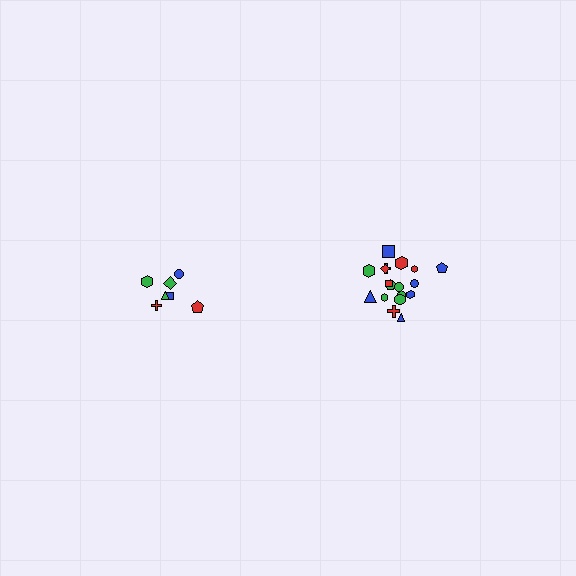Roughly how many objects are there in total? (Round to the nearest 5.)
Roughly 25 objects in total.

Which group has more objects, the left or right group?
The right group.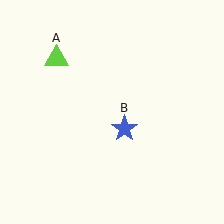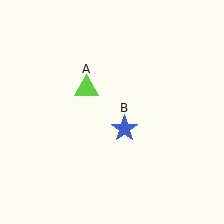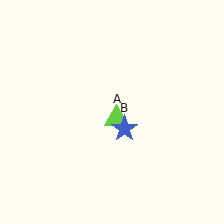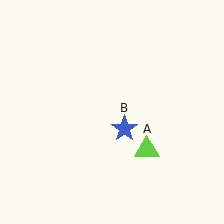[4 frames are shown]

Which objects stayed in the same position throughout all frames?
Blue star (object B) remained stationary.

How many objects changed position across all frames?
1 object changed position: lime triangle (object A).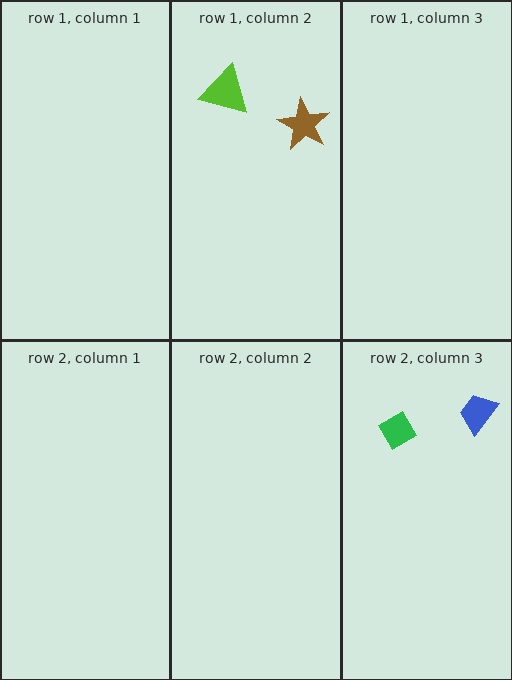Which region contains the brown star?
The row 1, column 2 region.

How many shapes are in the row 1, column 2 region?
2.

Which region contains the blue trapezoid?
The row 2, column 3 region.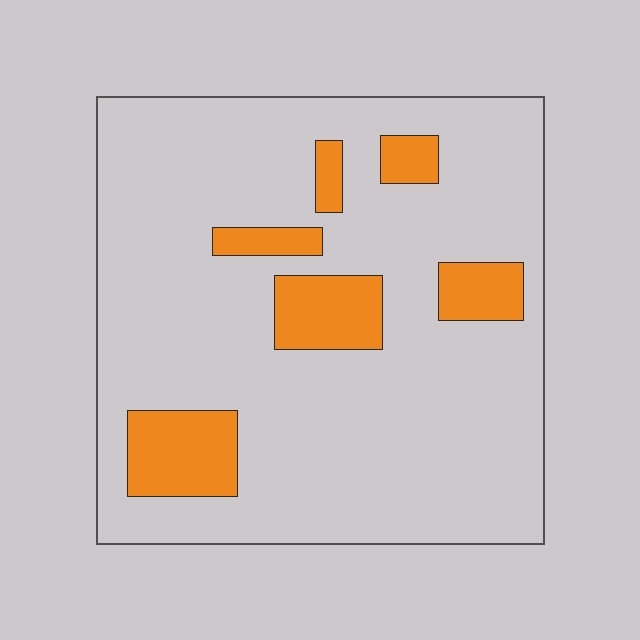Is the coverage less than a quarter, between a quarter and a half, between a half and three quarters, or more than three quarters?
Less than a quarter.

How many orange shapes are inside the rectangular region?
6.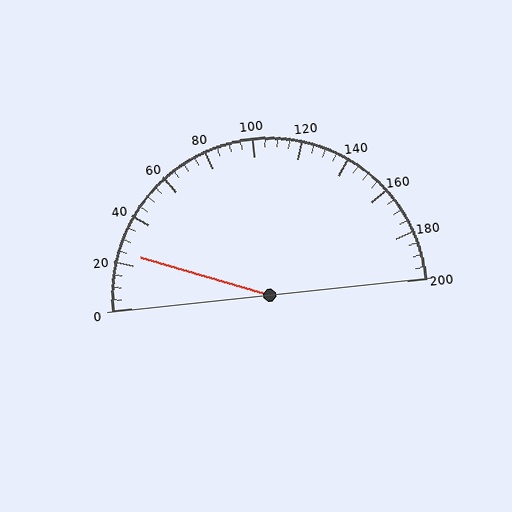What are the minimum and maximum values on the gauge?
The gauge ranges from 0 to 200.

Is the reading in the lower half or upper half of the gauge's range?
The reading is in the lower half of the range (0 to 200).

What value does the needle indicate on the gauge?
The needle indicates approximately 25.